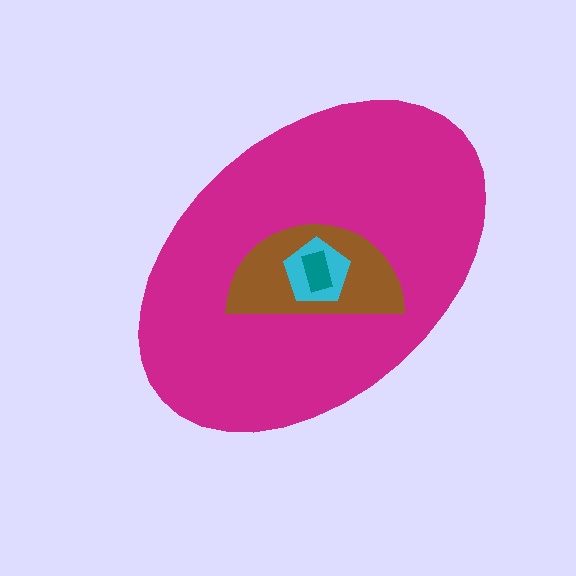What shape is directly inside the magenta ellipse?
The brown semicircle.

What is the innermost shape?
The teal rectangle.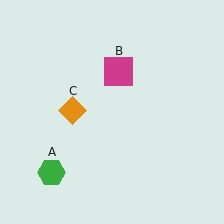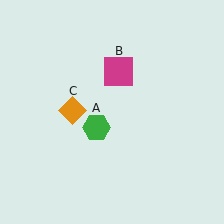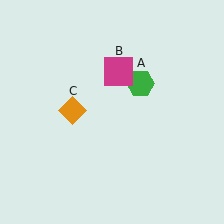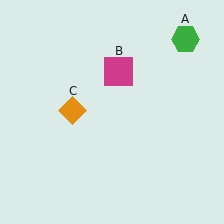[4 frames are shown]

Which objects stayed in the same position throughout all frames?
Magenta square (object B) and orange diamond (object C) remained stationary.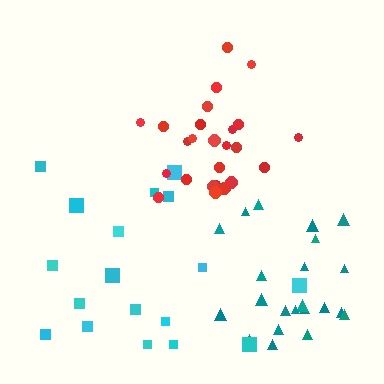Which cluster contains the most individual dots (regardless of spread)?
Red (25).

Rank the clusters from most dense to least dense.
red, teal, cyan.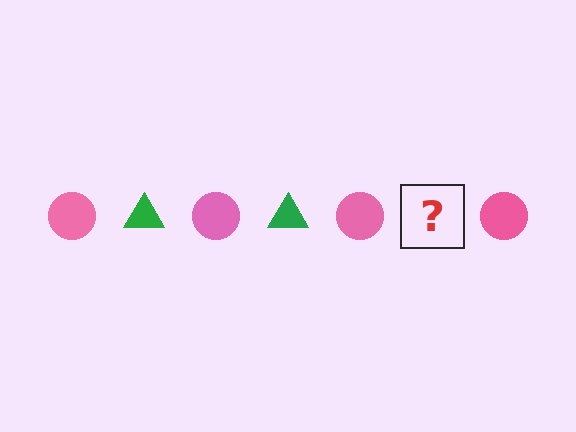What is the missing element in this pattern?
The missing element is a green triangle.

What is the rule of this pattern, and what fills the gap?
The rule is that the pattern alternates between pink circle and green triangle. The gap should be filled with a green triangle.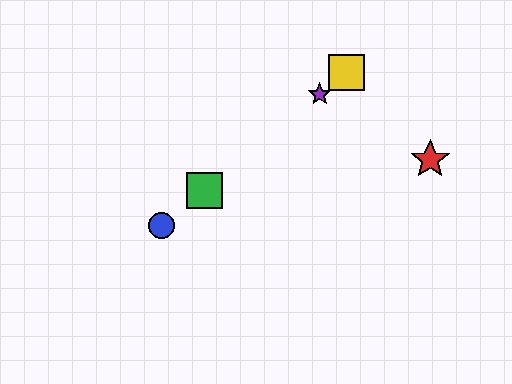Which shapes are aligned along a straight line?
The blue circle, the green square, the yellow square, the purple star are aligned along a straight line.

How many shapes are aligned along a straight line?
4 shapes (the blue circle, the green square, the yellow square, the purple star) are aligned along a straight line.